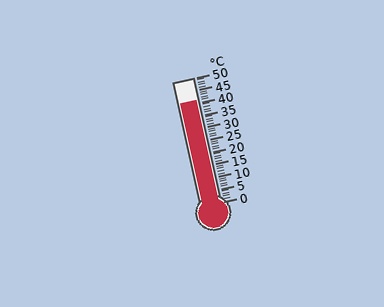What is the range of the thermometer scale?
The thermometer scale ranges from 0°C to 50°C.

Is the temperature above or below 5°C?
The temperature is above 5°C.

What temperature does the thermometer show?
The thermometer shows approximately 41°C.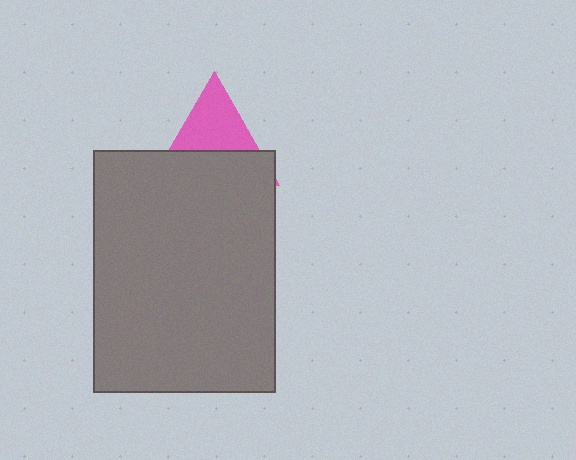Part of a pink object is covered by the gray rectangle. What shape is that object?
It is a triangle.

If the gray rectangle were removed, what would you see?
You would see the complete pink triangle.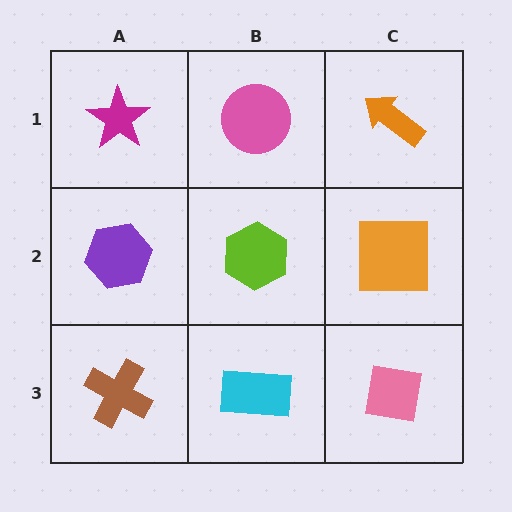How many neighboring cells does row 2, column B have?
4.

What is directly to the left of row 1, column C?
A pink circle.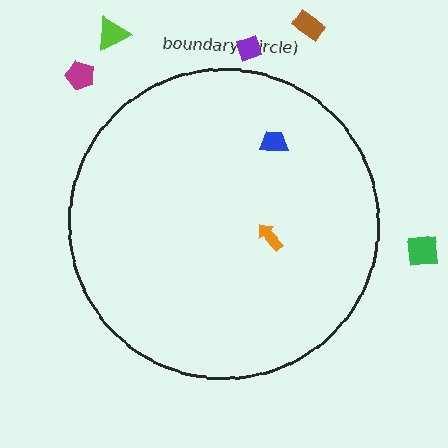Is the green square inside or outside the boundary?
Outside.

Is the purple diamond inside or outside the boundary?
Outside.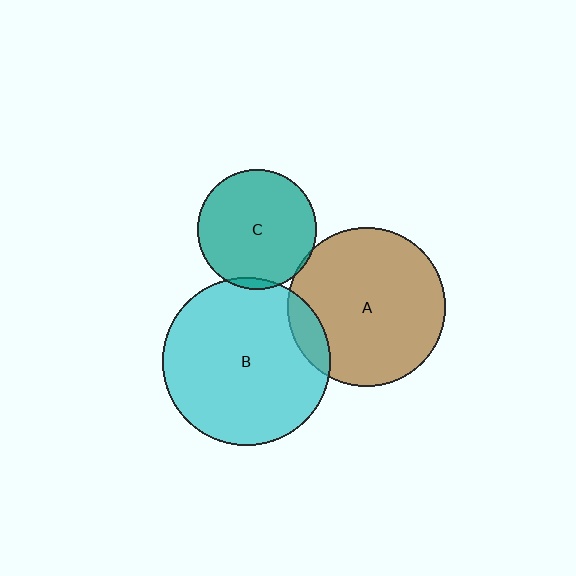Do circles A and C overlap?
Yes.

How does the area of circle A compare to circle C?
Approximately 1.8 times.